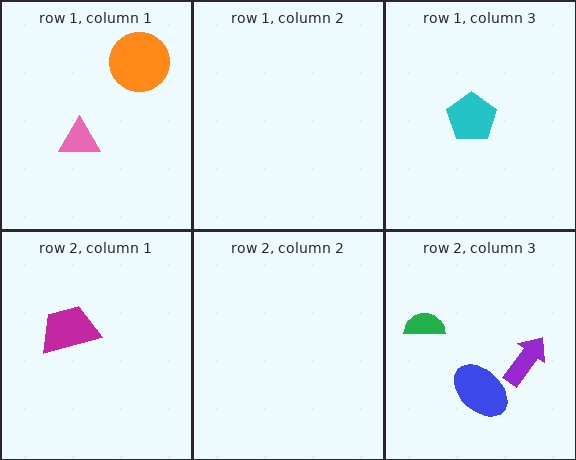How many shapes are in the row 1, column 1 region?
2.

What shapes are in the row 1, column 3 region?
The cyan pentagon.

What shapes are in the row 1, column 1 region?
The orange circle, the pink triangle.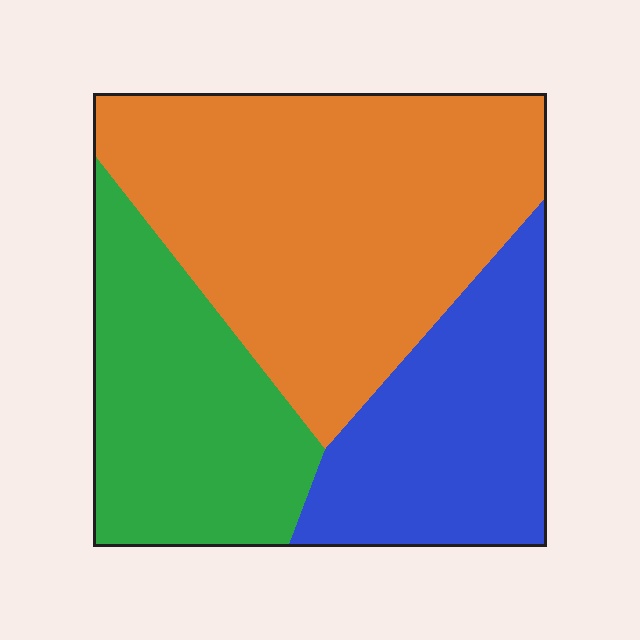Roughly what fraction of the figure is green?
Green covers about 25% of the figure.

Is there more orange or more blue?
Orange.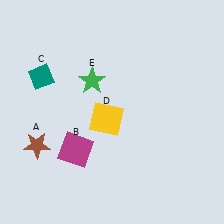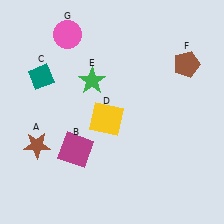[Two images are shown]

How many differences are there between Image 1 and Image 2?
There are 2 differences between the two images.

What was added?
A brown pentagon (F), a pink circle (G) were added in Image 2.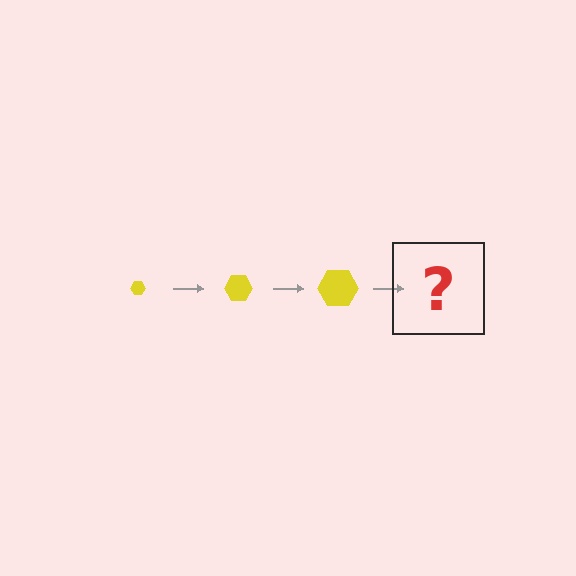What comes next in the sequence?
The next element should be a yellow hexagon, larger than the previous one.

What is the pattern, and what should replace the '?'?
The pattern is that the hexagon gets progressively larger each step. The '?' should be a yellow hexagon, larger than the previous one.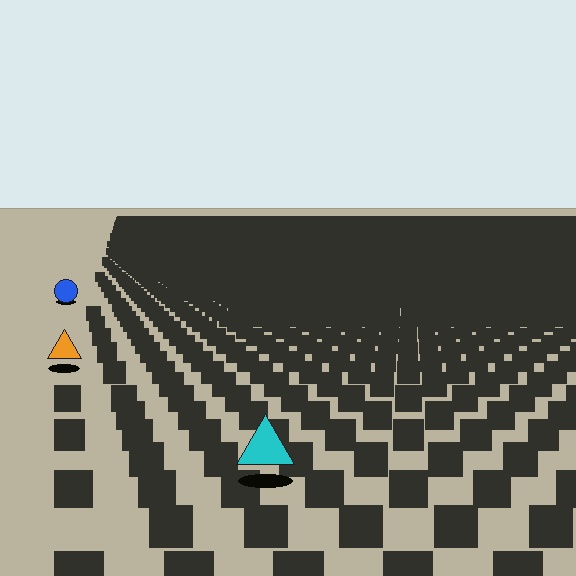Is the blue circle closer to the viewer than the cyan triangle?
No. The cyan triangle is closer — you can tell from the texture gradient: the ground texture is coarser near it.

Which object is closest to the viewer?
The cyan triangle is closest. The texture marks near it are larger and more spread out.